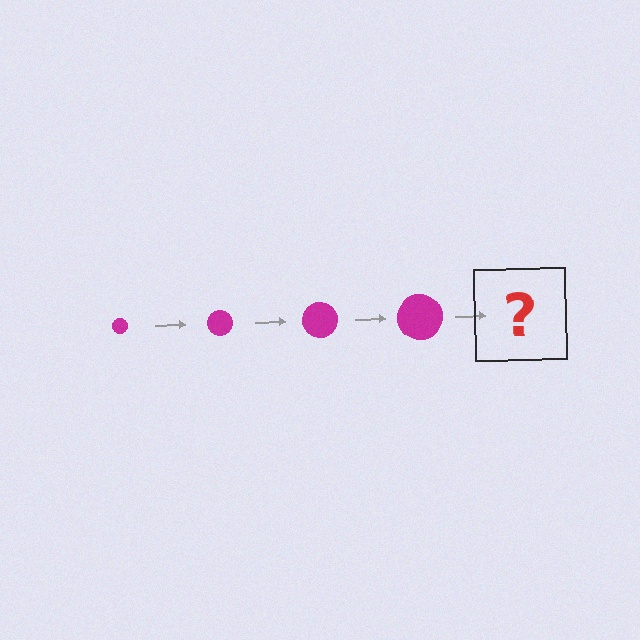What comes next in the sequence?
The next element should be a magenta circle, larger than the previous one.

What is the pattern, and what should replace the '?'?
The pattern is that the circle gets progressively larger each step. The '?' should be a magenta circle, larger than the previous one.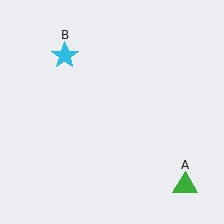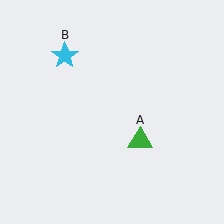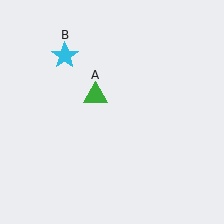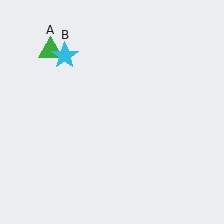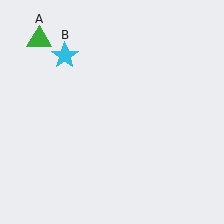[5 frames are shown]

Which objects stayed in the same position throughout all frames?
Cyan star (object B) remained stationary.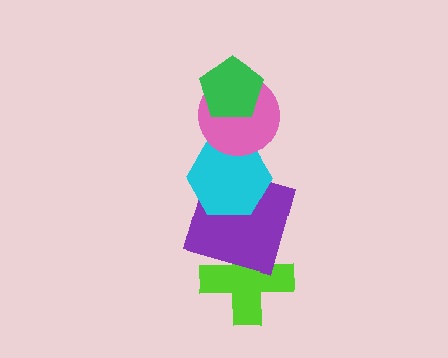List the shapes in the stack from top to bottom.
From top to bottom: the green pentagon, the pink circle, the cyan hexagon, the purple square, the lime cross.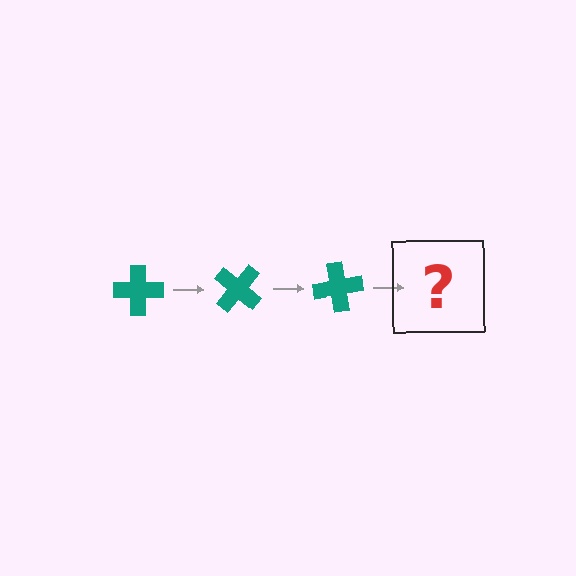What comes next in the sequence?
The next element should be a teal cross rotated 120 degrees.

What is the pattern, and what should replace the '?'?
The pattern is that the cross rotates 40 degrees each step. The '?' should be a teal cross rotated 120 degrees.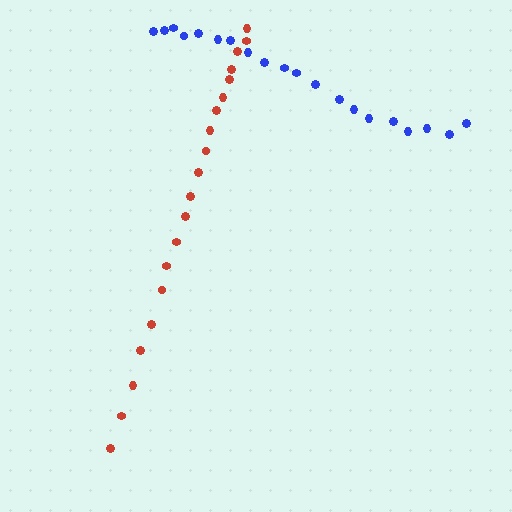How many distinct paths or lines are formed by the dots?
There are 2 distinct paths.